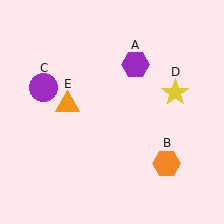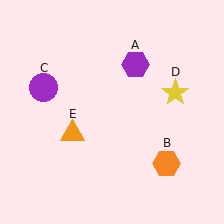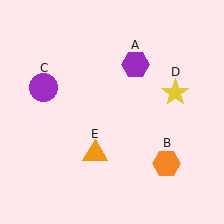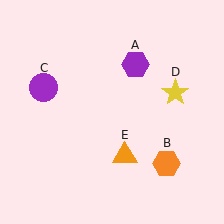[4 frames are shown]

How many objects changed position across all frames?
1 object changed position: orange triangle (object E).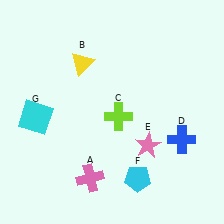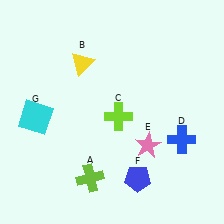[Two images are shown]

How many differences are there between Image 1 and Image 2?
There are 2 differences between the two images.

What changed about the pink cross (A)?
In Image 1, A is pink. In Image 2, it changed to lime.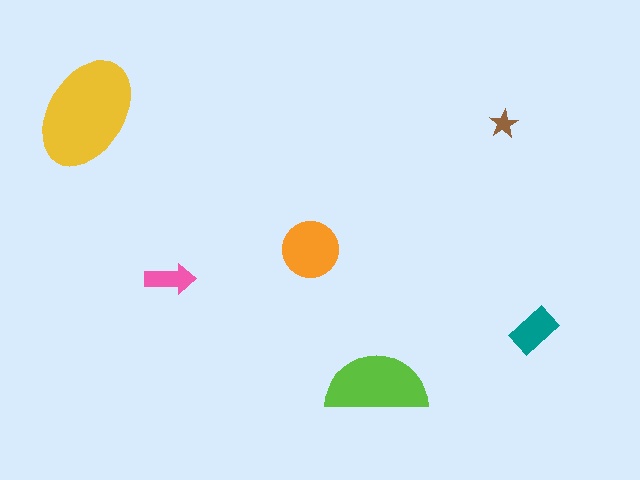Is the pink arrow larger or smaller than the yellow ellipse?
Smaller.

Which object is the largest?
The yellow ellipse.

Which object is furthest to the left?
The yellow ellipse is leftmost.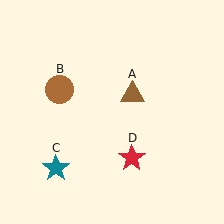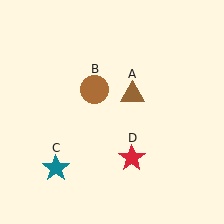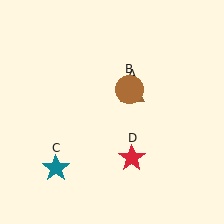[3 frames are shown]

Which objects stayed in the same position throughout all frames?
Brown triangle (object A) and teal star (object C) and red star (object D) remained stationary.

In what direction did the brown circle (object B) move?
The brown circle (object B) moved right.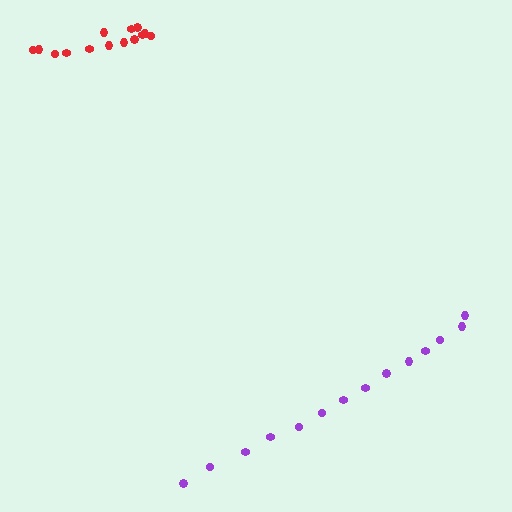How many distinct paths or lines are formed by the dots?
There are 2 distinct paths.